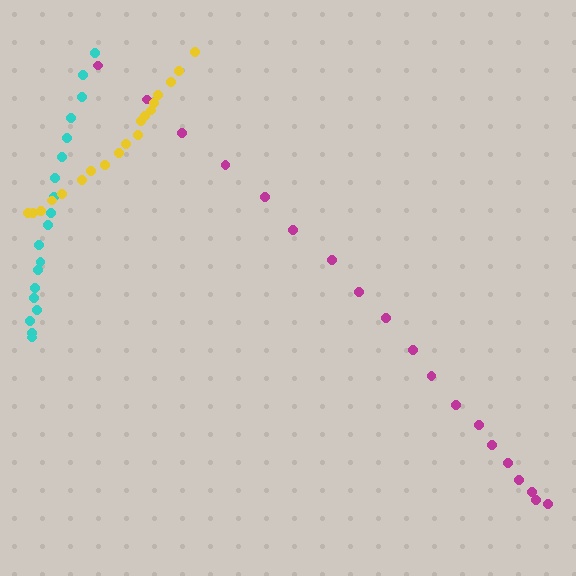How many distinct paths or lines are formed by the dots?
There are 3 distinct paths.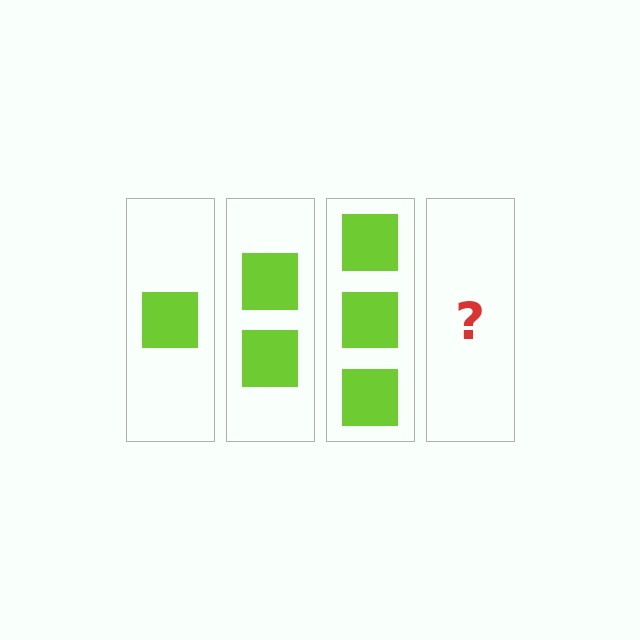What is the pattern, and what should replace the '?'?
The pattern is that each step adds one more square. The '?' should be 4 squares.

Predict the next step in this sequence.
The next step is 4 squares.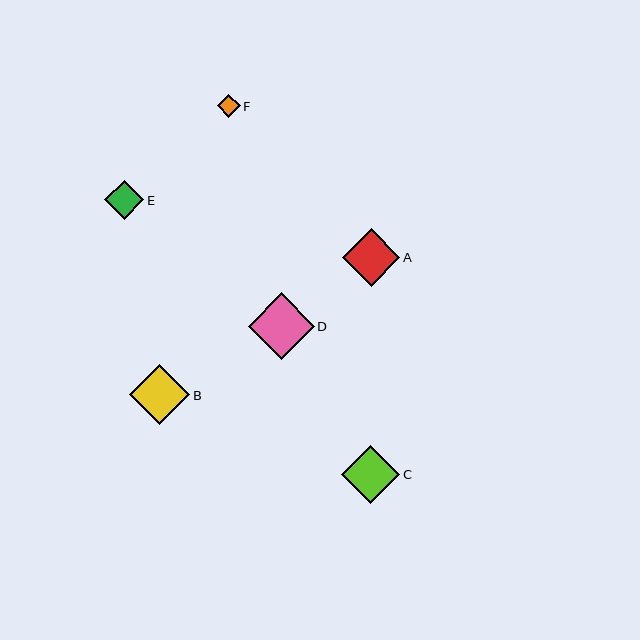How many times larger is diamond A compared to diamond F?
Diamond A is approximately 2.5 times the size of diamond F.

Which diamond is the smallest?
Diamond F is the smallest with a size of approximately 23 pixels.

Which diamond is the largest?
Diamond D is the largest with a size of approximately 66 pixels.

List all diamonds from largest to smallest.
From largest to smallest: D, B, C, A, E, F.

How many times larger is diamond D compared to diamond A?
Diamond D is approximately 1.2 times the size of diamond A.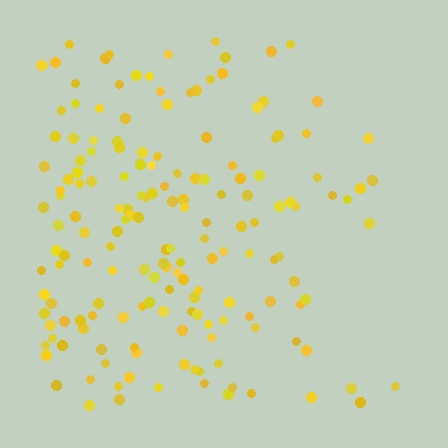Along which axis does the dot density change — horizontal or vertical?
Horizontal.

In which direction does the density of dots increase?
From right to left, with the left side densest.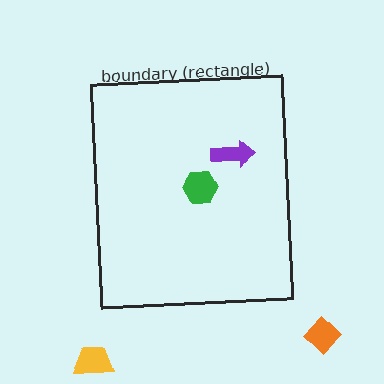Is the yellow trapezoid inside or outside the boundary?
Outside.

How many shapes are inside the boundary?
2 inside, 2 outside.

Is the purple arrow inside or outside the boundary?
Inside.